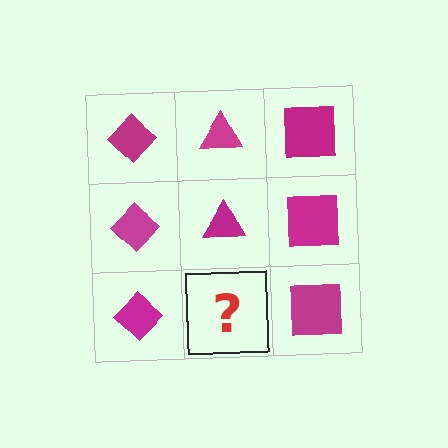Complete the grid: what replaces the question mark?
The question mark should be replaced with a magenta triangle.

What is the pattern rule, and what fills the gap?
The rule is that each column has a consistent shape. The gap should be filled with a magenta triangle.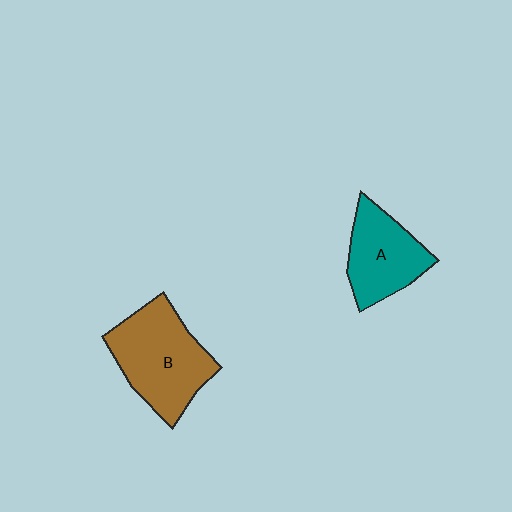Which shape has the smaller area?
Shape A (teal).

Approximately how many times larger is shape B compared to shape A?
Approximately 1.4 times.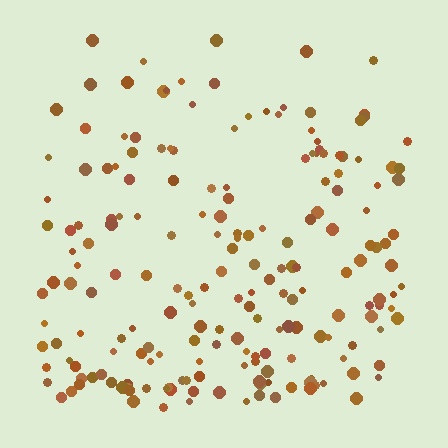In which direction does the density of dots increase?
From top to bottom, with the bottom side densest.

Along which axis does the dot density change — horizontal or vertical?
Vertical.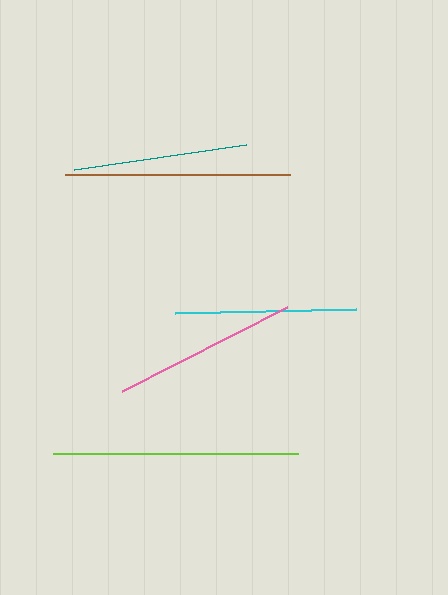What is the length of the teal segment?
The teal segment is approximately 174 pixels long.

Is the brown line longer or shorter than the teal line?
The brown line is longer than the teal line.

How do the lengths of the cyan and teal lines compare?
The cyan and teal lines are approximately the same length.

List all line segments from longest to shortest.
From longest to shortest: lime, brown, pink, cyan, teal.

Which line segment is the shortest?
The teal line is the shortest at approximately 174 pixels.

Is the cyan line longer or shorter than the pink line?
The pink line is longer than the cyan line.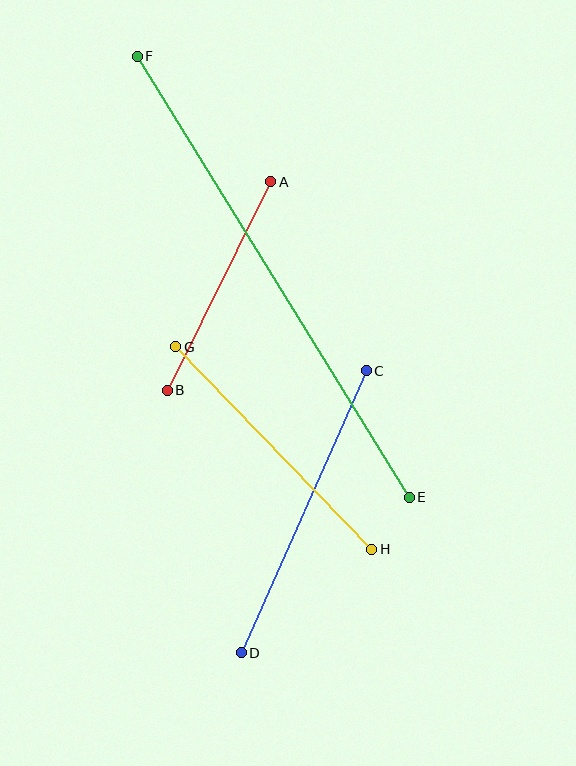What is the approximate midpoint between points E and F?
The midpoint is at approximately (273, 277) pixels.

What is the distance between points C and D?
The distance is approximately 309 pixels.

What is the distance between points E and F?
The distance is approximately 518 pixels.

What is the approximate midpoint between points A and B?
The midpoint is at approximately (219, 286) pixels.